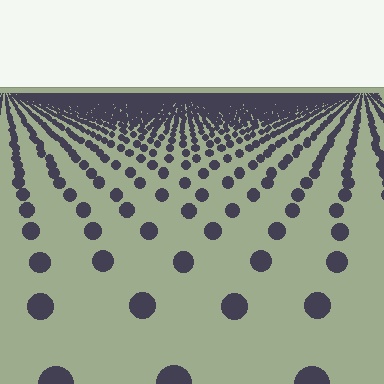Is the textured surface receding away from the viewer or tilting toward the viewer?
The surface is receding away from the viewer. Texture elements get smaller and denser toward the top.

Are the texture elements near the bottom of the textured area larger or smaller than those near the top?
Larger. Near the bottom, elements are closer to the viewer and appear at a bigger on-screen size.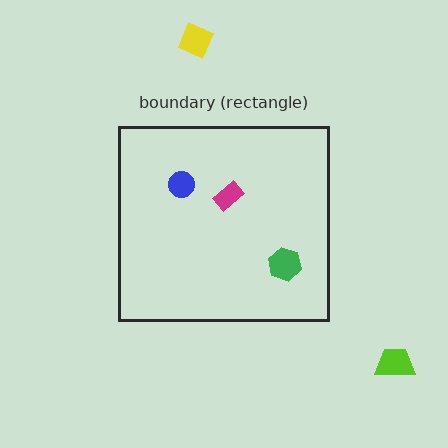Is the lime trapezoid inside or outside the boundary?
Outside.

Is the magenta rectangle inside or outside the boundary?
Inside.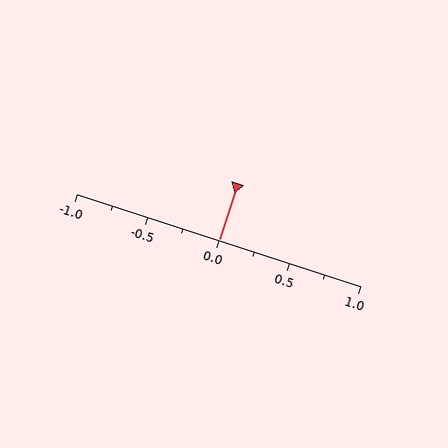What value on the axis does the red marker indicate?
The marker indicates approximately 0.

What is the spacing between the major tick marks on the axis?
The major ticks are spaced 0.5 apart.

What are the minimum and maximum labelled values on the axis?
The axis runs from -1.0 to 1.0.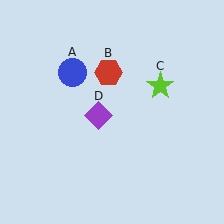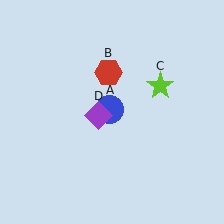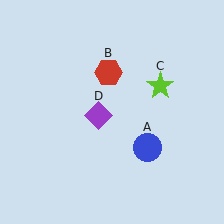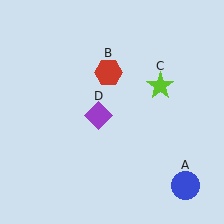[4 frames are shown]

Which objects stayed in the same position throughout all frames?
Red hexagon (object B) and lime star (object C) and purple diamond (object D) remained stationary.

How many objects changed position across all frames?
1 object changed position: blue circle (object A).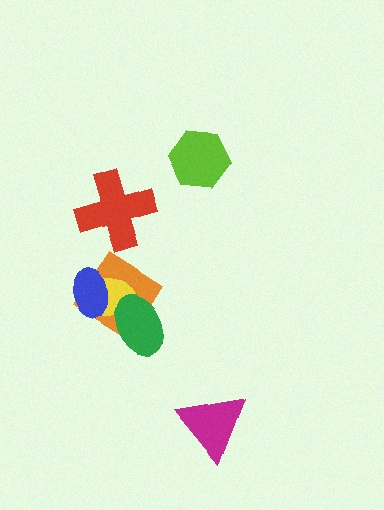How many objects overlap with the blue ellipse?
2 objects overlap with the blue ellipse.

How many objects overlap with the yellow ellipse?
3 objects overlap with the yellow ellipse.